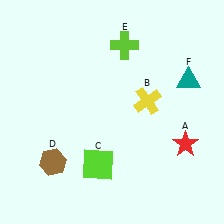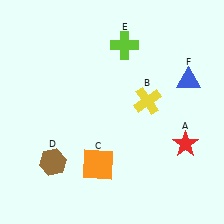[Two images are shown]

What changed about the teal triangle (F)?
In Image 1, F is teal. In Image 2, it changed to blue.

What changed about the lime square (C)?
In Image 1, C is lime. In Image 2, it changed to orange.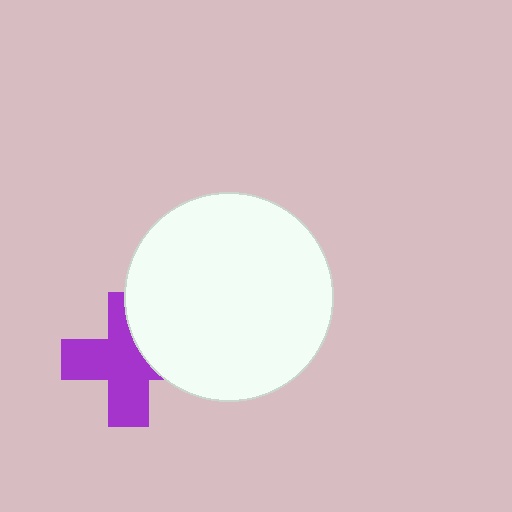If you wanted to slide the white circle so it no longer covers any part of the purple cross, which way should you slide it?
Slide it right — that is the most direct way to separate the two shapes.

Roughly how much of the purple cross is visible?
Most of it is visible (roughly 67%).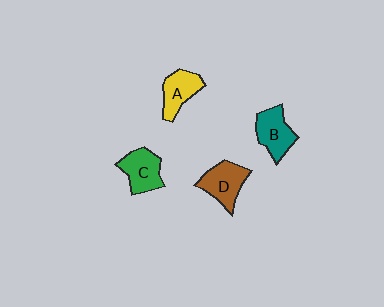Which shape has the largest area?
Shape D (brown).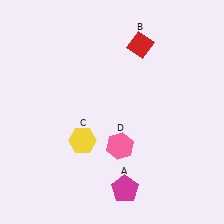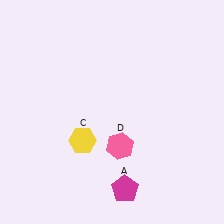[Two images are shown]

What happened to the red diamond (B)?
The red diamond (B) was removed in Image 2. It was in the top-right area of Image 1.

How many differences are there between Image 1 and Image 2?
There is 1 difference between the two images.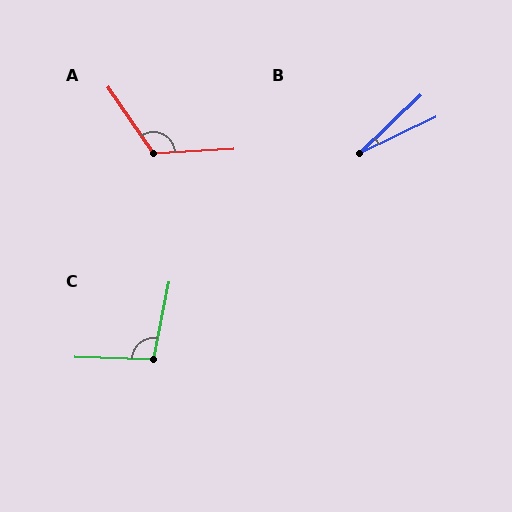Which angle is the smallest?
B, at approximately 18 degrees.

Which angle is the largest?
A, at approximately 121 degrees.